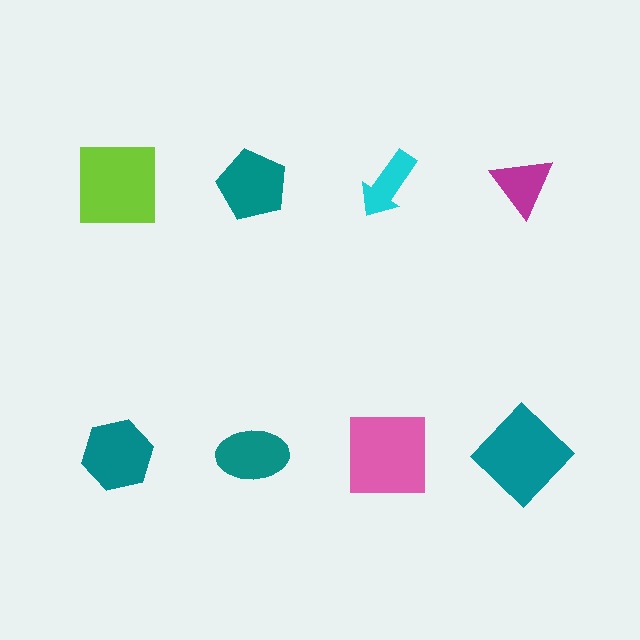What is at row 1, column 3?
A cyan arrow.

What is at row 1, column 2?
A teal pentagon.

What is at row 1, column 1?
A lime square.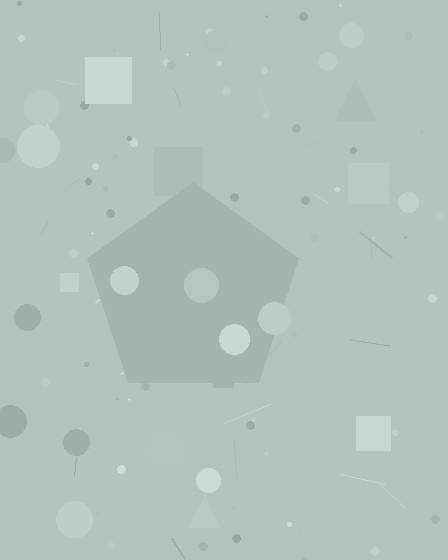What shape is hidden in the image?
A pentagon is hidden in the image.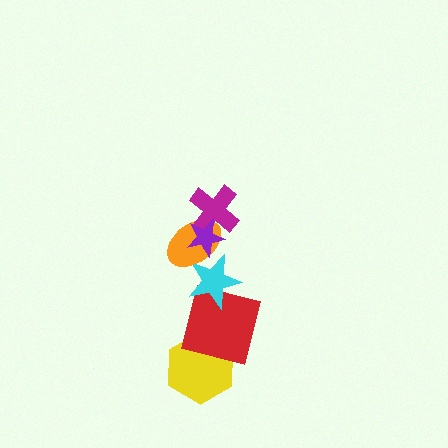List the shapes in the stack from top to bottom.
From top to bottom: the purple star, the magenta cross, the orange ellipse, the cyan star, the red square, the yellow hexagon.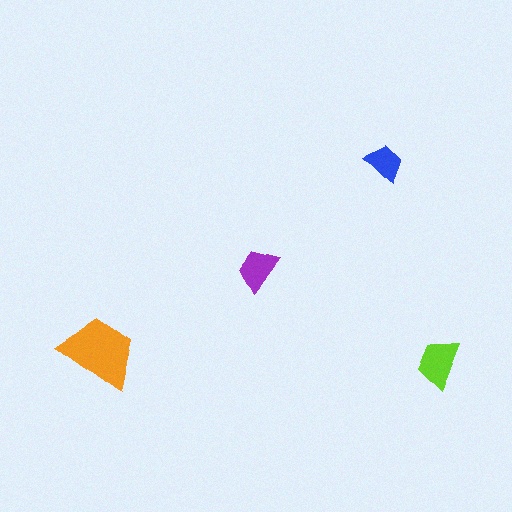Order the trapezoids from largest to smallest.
the orange one, the lime one, the purple one, the blue one.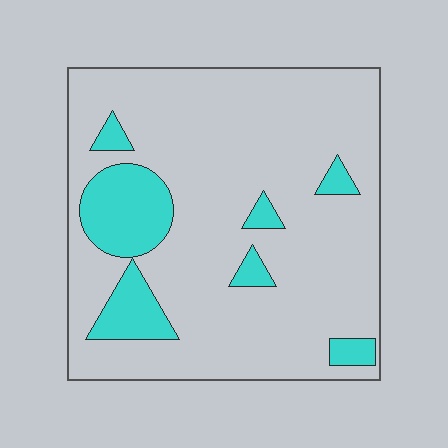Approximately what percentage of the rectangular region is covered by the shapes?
Approximately 15%.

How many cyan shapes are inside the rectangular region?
7.